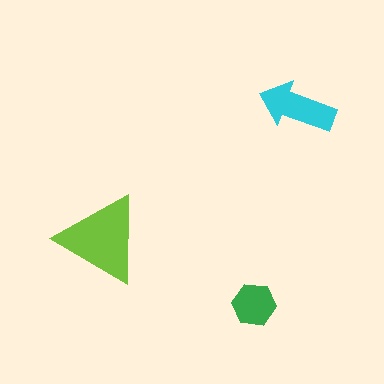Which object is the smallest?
The green hexagon.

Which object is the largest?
The lime triangle.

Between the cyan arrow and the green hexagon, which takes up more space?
The cyan arrow.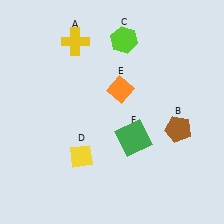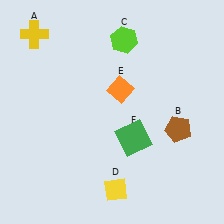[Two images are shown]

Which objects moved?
The objects that moved are: the yellow cross (A), the yellow diamond (D).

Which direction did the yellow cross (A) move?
The yellow cross (A) moved left.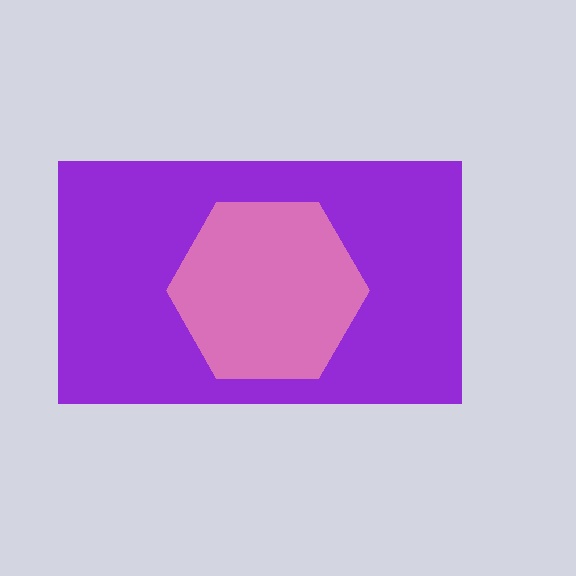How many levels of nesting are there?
2.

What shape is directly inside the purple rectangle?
The pink hexagon.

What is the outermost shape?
The purple rectangle.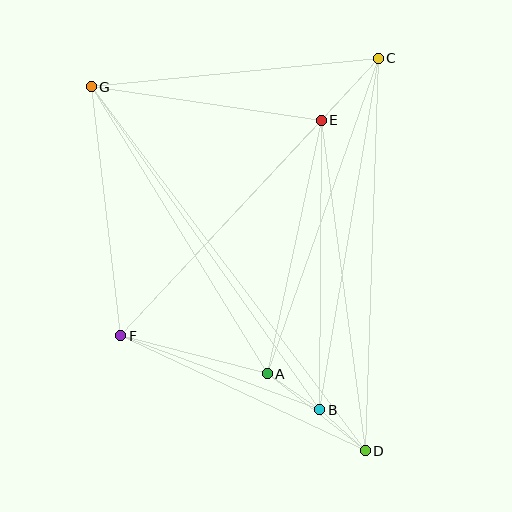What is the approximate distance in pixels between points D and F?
The distance between D and F is approximately 270 pixels.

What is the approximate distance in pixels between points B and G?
The distance between B and G is approximately 396 pixels.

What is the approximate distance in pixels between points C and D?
The distance between C and D is approximately 393 pixels.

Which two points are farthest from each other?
Points D and G are farthest from each other.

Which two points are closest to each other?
Points B and D are closest to each other.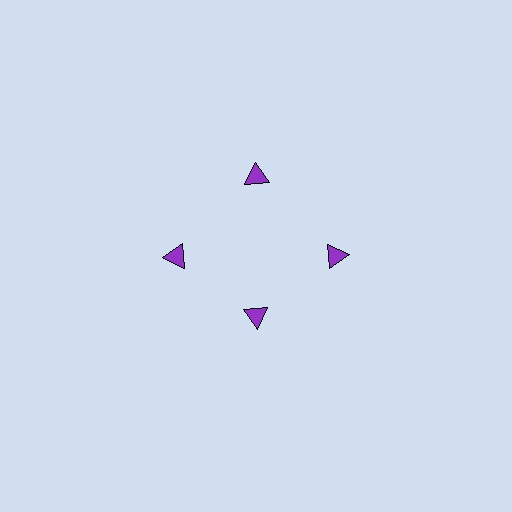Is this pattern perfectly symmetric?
No. The 4 purple triangles are arranged in a ring, but one element near the 6 o'clock position is pulled inward toward the center, breaking the 4-fold rotational symmetry.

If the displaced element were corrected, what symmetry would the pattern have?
It would have 4-fold rotational symmetry — the pattern would map onto itself every 90 degrees.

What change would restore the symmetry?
The symmetry would be restored by moving it outward, back onto the ring so that all 4 triangles sit at equal angles and equal distance from the center.